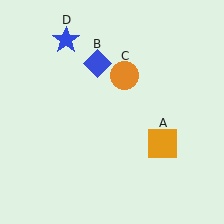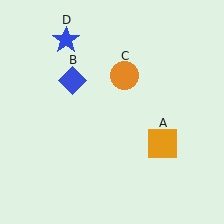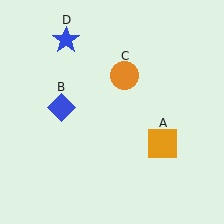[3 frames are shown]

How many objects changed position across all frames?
1 object changed position: blue diamond (object B).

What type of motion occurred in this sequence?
The blue diamond (object B) rotated counterclockwise around the center of the scene.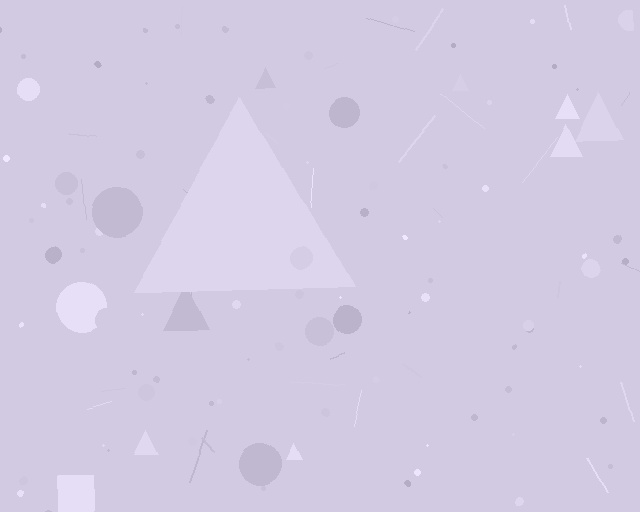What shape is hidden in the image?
A triangle is hidden in the image.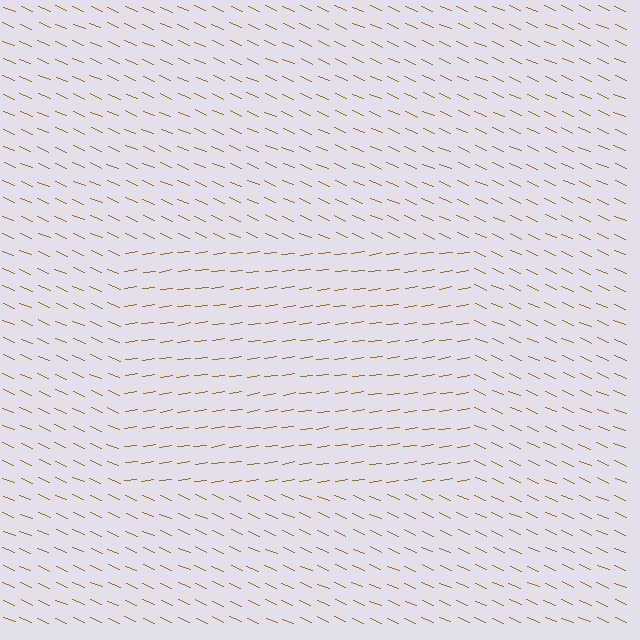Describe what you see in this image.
The image is filled with small brown line segments. A rectangle region in the image has lines oriented differently from the surrounding lines, creating a visible texture boundary.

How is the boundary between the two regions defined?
The boundary is defined purely by a change in line orientation (approximately 31 degrees difference). All lines are the same color and thickness.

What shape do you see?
I see a rectangle.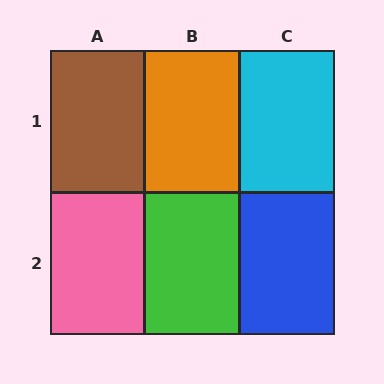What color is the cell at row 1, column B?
Orange.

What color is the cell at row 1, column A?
Brown.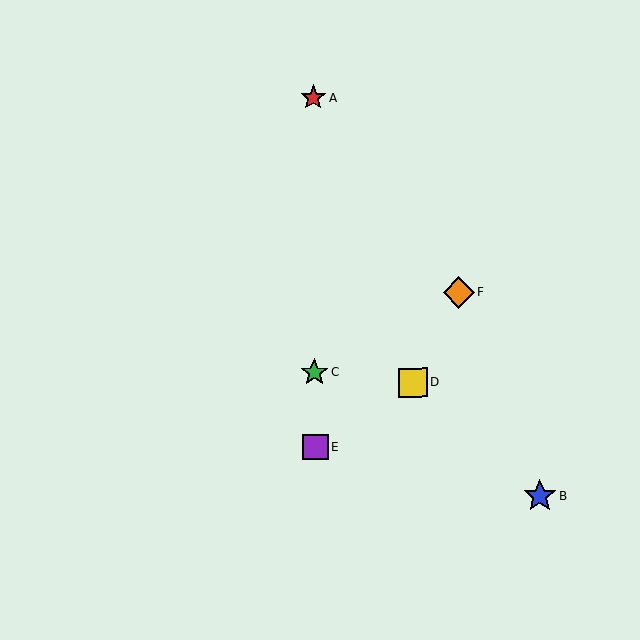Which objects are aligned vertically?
Objects A, C, E are aligned vertically.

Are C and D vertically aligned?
No, C is at x≈315 and D is at x≈413.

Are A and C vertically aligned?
Yes, both are at x≈313.